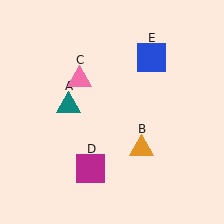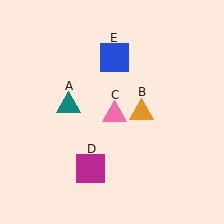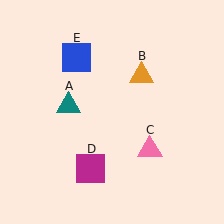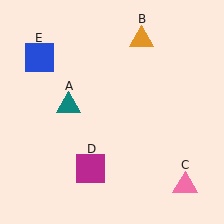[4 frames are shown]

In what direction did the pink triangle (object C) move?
The pink triangle (object C) moved down and to the right.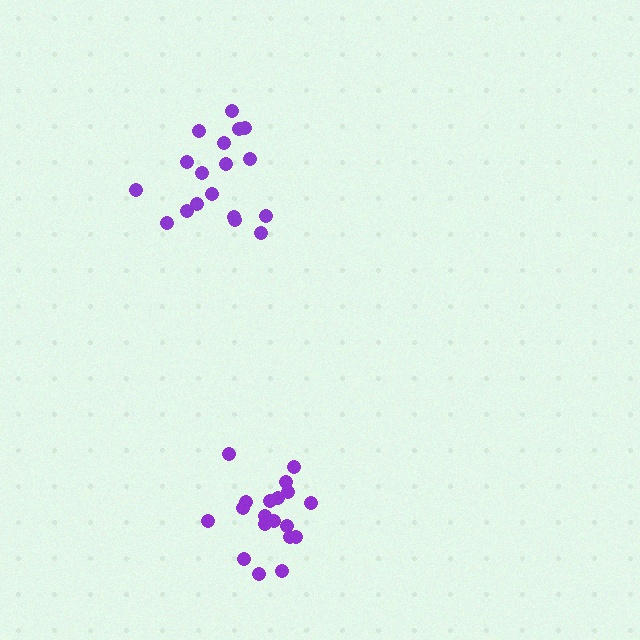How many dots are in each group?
Group 1: 19 dots, Group 2: 18 dots (37 total).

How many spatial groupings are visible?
There are 2 spatial groupings.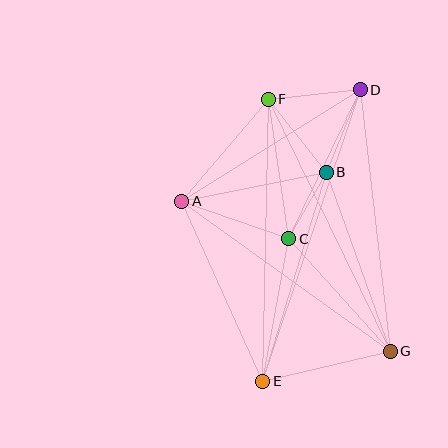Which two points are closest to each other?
Points B and C are closest to each other.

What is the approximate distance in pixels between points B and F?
The distance between B and F is approximately 93 pixels.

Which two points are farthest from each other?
Points D and E are farthest from each other.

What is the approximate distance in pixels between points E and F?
The distance between E and F is approximately 282 pixels.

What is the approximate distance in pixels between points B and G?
The distance between B and G is approximately 190 pixels.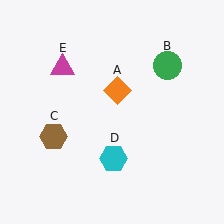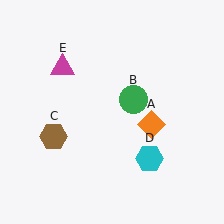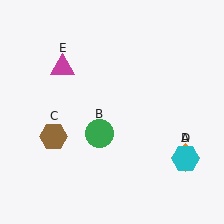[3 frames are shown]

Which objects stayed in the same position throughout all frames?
Brown hexagon (object C) and magenta triangle (object E) remained stationary.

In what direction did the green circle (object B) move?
The green circle (object B) moved down and to the left.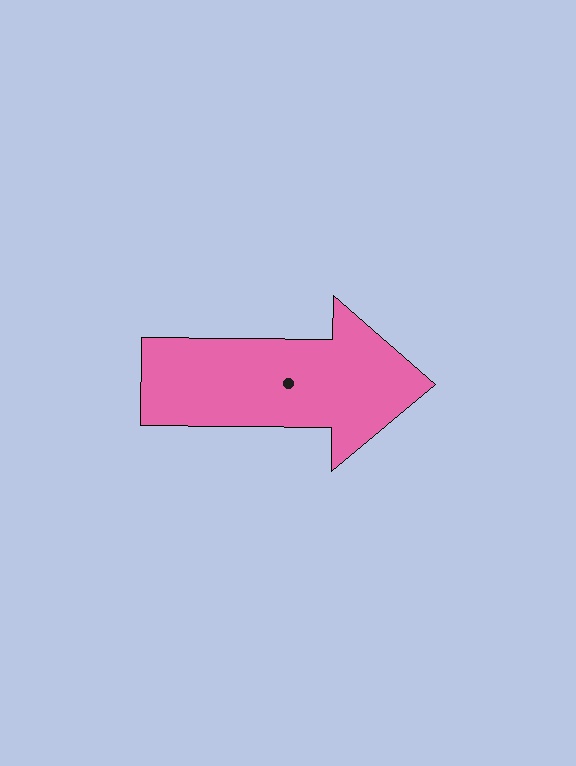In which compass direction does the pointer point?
East.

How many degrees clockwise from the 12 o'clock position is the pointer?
Approximately 91 degrees.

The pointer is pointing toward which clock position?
Roughly 3 o'clock.